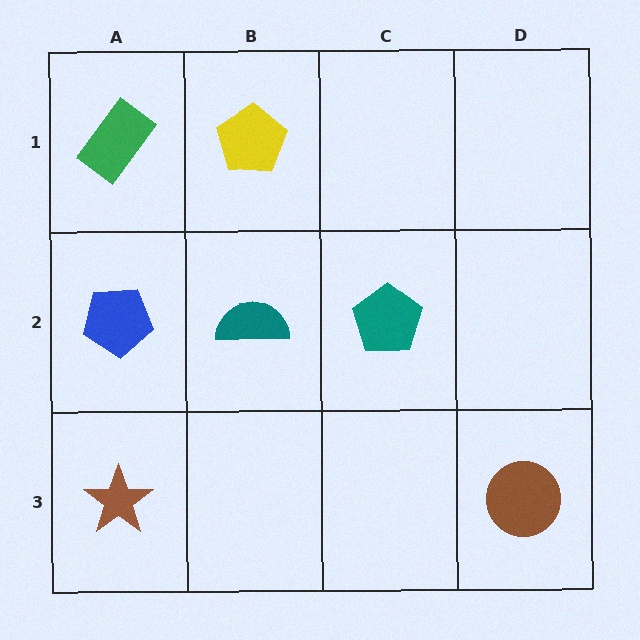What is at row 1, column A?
A green rectangle.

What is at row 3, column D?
A brown circle.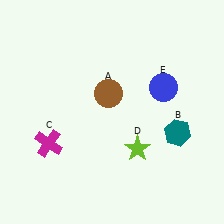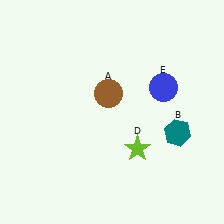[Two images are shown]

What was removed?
The magenta cross (C) was removed in Image 2.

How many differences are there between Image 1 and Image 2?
There is 1 difference between the two images.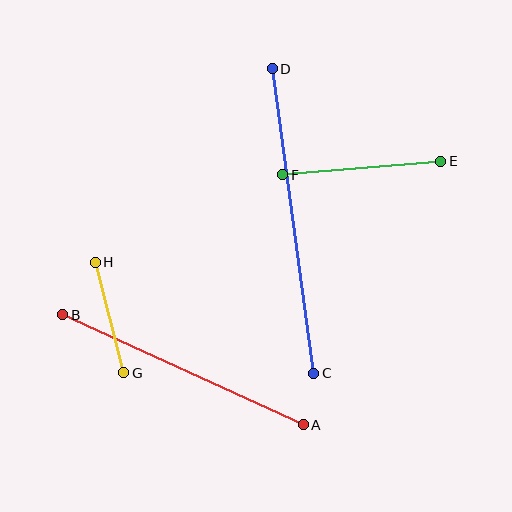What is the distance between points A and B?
The distance is approximately 264 pixels.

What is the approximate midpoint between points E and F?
The midpoint is at approximately (362, 168) pixels.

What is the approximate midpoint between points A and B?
The midpoint is at approximately (183, 370) pixels.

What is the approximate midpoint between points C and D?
The midpoint is at approximately (293, 221) pixels.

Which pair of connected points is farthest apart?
Points C and D are farthest apart.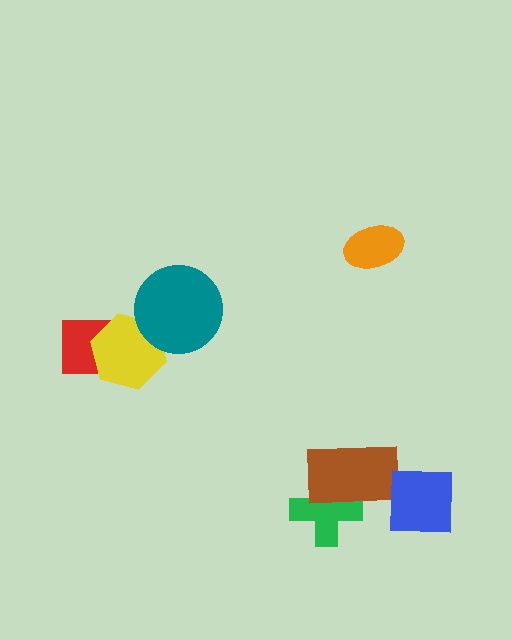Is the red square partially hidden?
Yes, it is partially covered by another shape.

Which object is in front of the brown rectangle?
The blue square is in front of the brown rectangle.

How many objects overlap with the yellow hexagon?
2 objects overlap with the yellow hexagon.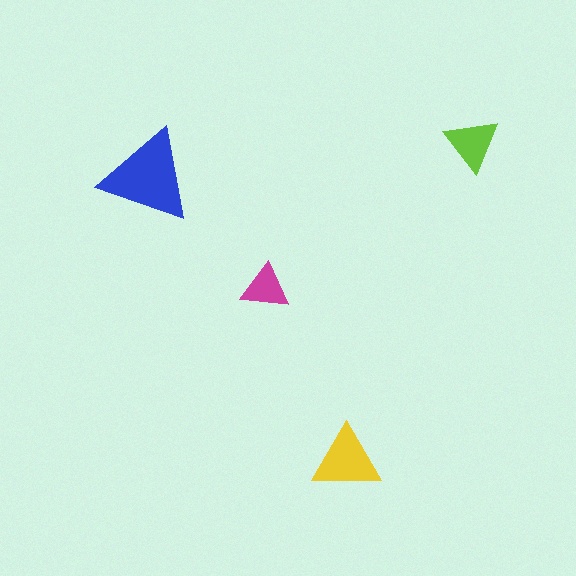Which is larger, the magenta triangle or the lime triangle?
The lime one.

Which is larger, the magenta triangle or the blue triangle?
The blue one.